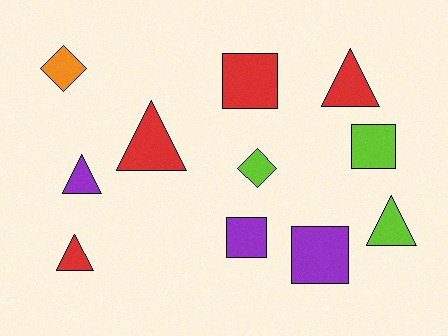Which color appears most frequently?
Red, with 4 objects.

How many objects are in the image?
There are 11 objects.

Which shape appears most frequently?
Triangle, with 5 objects.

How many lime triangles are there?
There is 1 lime triangle.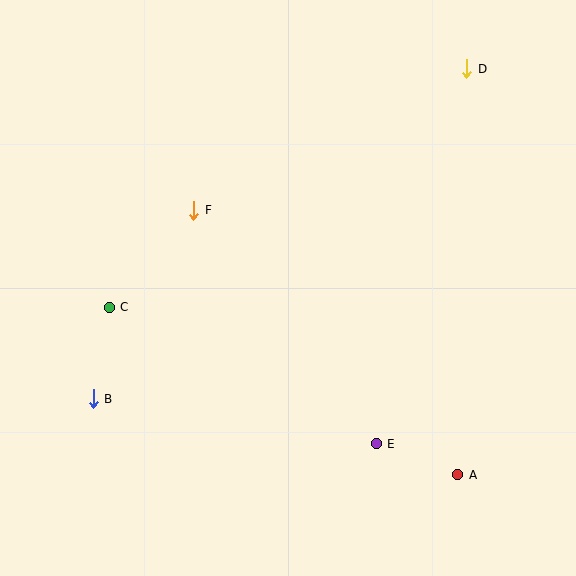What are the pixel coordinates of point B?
Point B is at (93, 399).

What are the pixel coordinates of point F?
Point F is at (194, 210).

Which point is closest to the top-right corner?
Point D is closest to the top-right corner.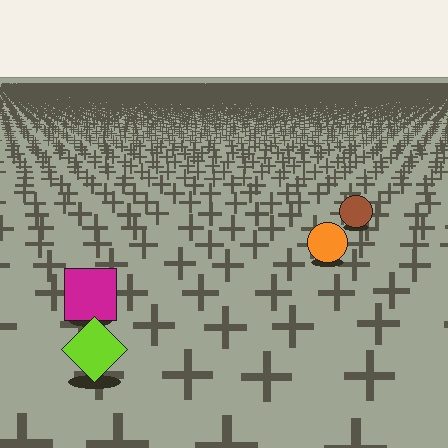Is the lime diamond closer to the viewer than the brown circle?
Yes. The lime diamond is closer — you can tell from the texture gradient: the ground texture is coarser near it.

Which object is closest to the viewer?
The lime diamond is closest. The texture marks near it are larger and more spread out.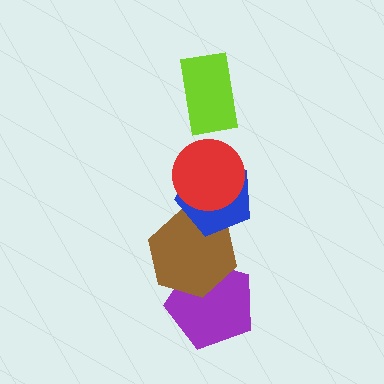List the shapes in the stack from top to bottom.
From top to bottom: the lime rectangle, the red circle, the blue pentagon, the brown hexagon, the purple pentagon.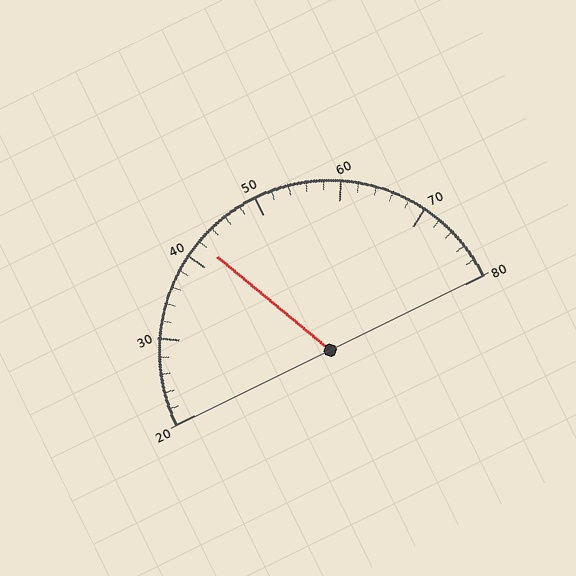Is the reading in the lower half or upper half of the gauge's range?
The reading is in the lower half of the range (20 to 80).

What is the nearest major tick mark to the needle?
The nearest major tick mark is 40.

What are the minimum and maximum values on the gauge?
The gauge ranges from 20 to 80.